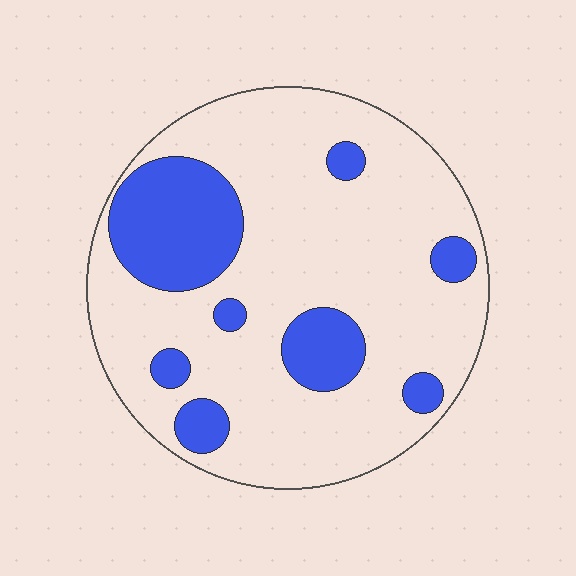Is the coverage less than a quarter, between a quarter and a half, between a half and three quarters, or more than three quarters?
Less than a quarter.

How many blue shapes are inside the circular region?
8.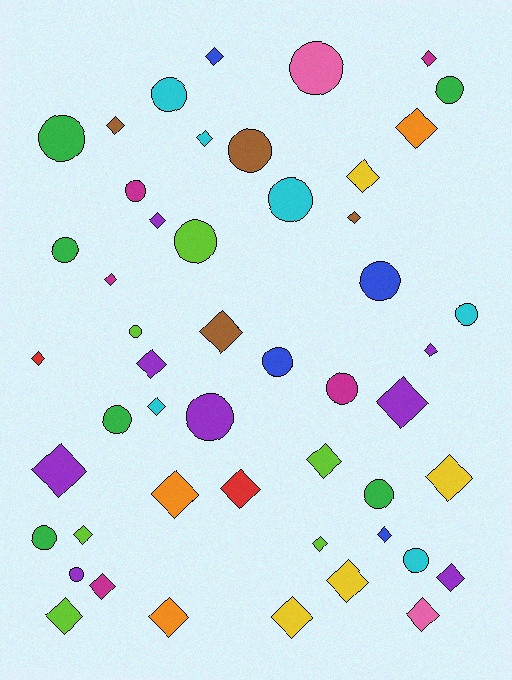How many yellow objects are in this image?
There are 4 yellow objects.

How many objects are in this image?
There are 50 objects.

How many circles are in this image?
There are 20 circles.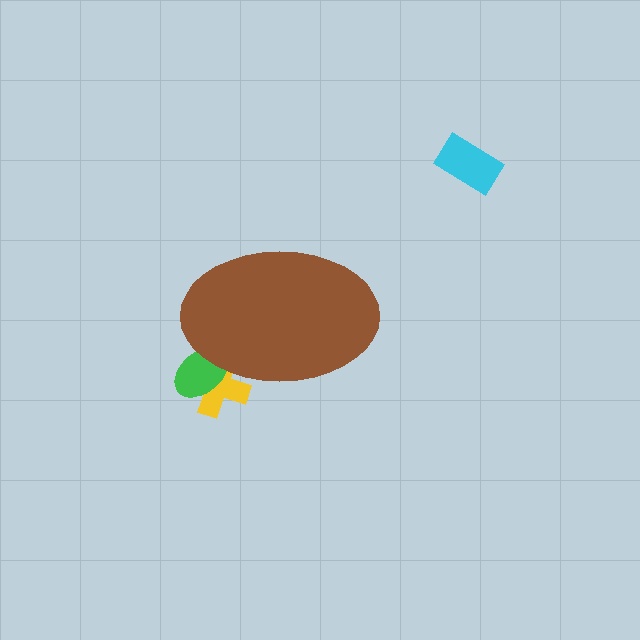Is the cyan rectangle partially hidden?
No, the cyan rectangle is fully visible.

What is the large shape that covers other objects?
A brown ellipse.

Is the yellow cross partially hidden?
Yes, the yellow cross is partially hidden behind the brown ellipse.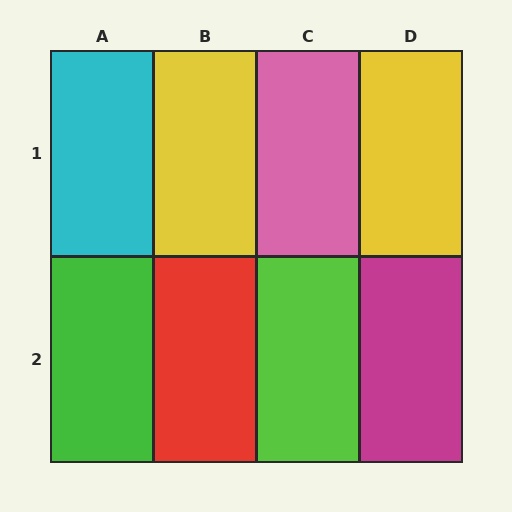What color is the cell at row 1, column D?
Yellow.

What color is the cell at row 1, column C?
Pink.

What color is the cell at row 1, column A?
Cyan.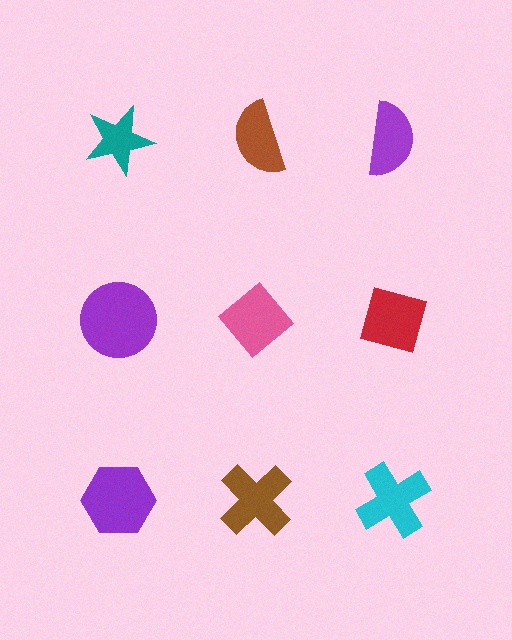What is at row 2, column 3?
A red square.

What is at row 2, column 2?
A pink diamond.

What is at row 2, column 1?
A purple circle.